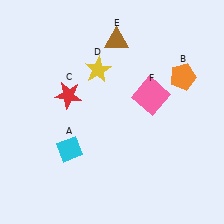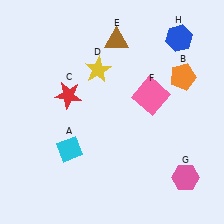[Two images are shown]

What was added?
A pink hexagon (G), a blue hexagon (H) were added in Image 2.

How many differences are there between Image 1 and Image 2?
There are 2 differences between the two images.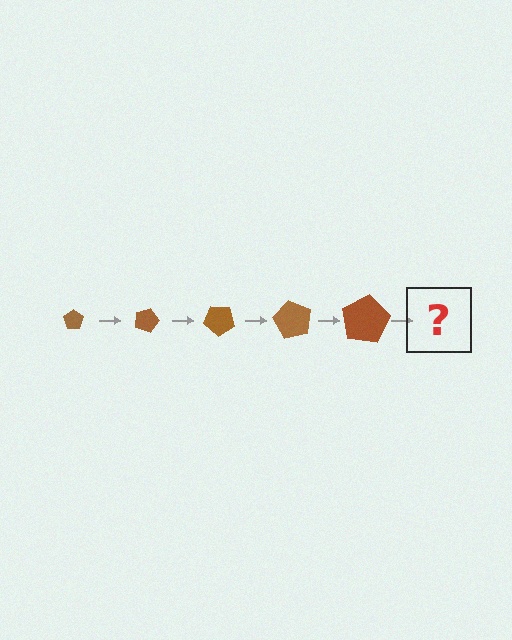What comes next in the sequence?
The next element should be a pentagon, larger than the previous one and rotated 100 degrees from the start.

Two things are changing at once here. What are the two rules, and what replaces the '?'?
The two rules are that the pentagon grows larger each step and it rotates 20 degrees each step. The '?' should be a pentagon, larger than the previous one and rotated 100 degrees from the start.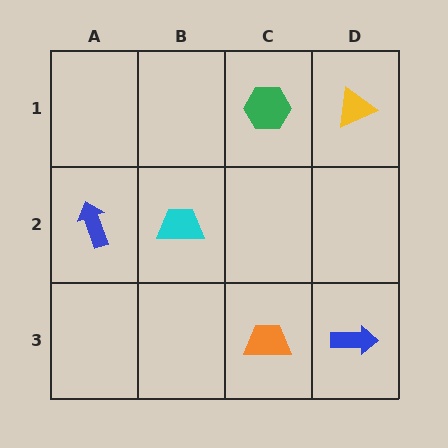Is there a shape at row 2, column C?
No, that cell is empty.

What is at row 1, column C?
A green hexagon.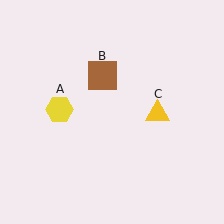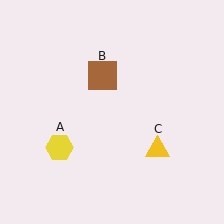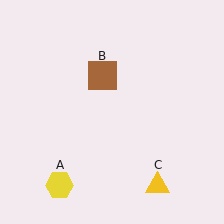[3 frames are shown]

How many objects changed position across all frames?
2 objects changed position: yellow hexagon (object A), yellow triangle (object C).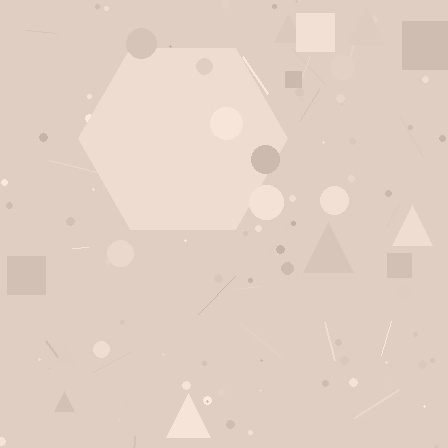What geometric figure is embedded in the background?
A hexagon is embedded in the background.